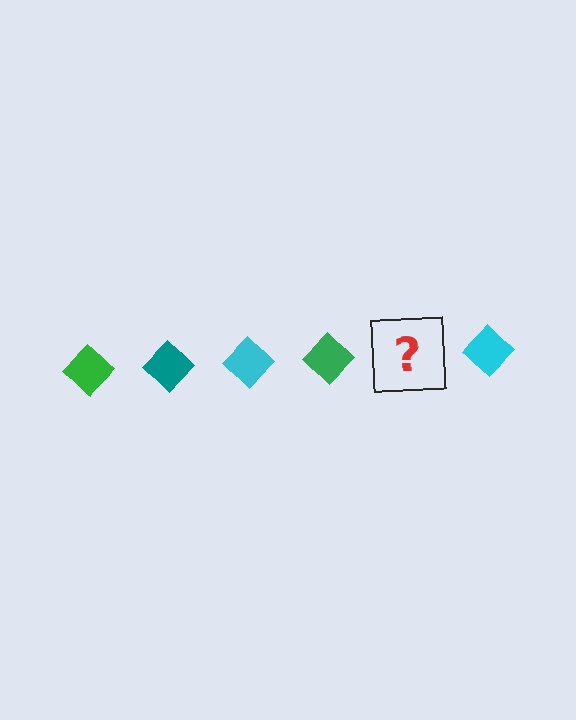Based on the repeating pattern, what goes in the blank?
The blank should be a teal diamond.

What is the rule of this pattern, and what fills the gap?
The rule is that the pattern cycles through green, teal, cyan diamonds. The gap should be filled with a teal diamond.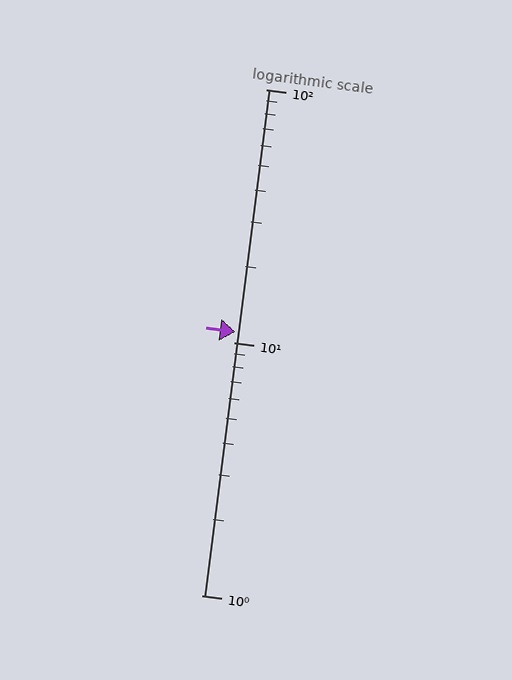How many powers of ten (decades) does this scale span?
The scale spans 2 decades, from 1 to 100.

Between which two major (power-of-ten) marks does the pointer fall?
The pointer is between 10 and 100.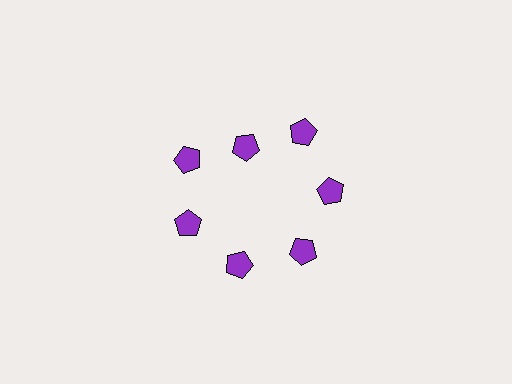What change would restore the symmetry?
The symmetry would be restored by moving it outward, back onto the ring so that all 7 pentagons sit at equal angles and equal distance from the center.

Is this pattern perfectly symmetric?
No. The 7 purple pentagons are arranged in a ring, but one element near the 12 o'clock position is pulled inward toward the center, breaking the 7-fold rotational symmetry.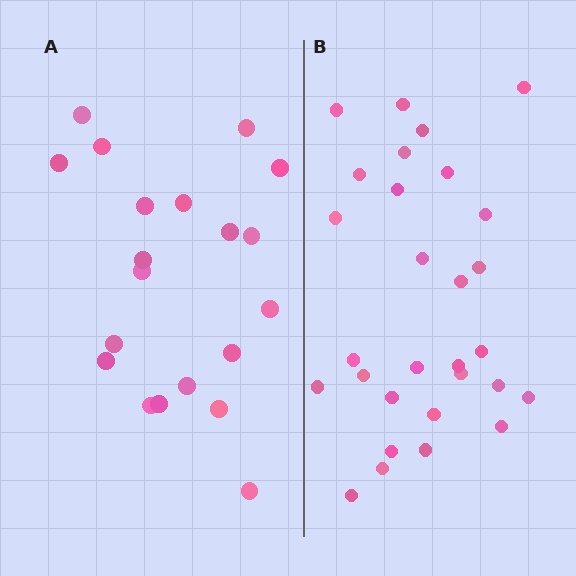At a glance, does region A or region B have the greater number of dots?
Region B (the right region) has more dots.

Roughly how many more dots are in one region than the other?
Region B has roughly 8 or so more dots than region A.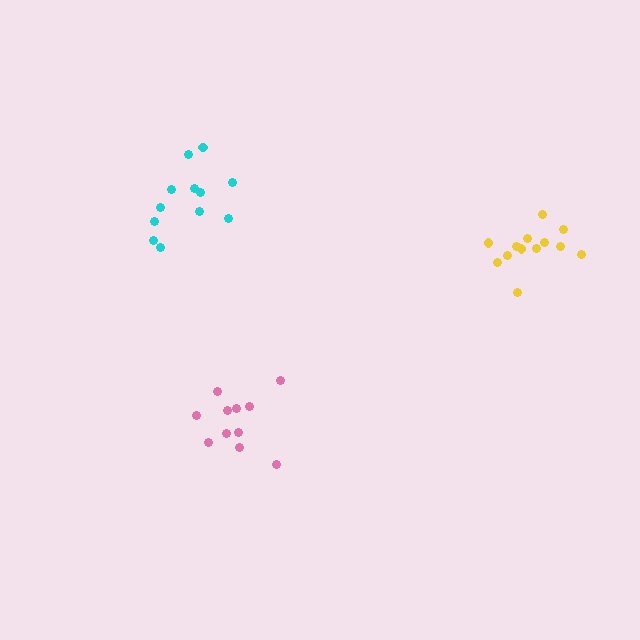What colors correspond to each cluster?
The clusters are colored: pink, cyan, yellow.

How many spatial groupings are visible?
There are 3 spatial groupings.